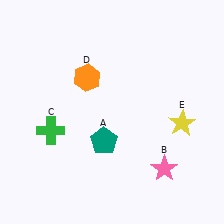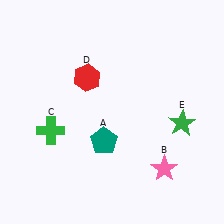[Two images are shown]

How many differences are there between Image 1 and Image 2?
There are 2 differences between the two images.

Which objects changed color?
D changed from orange to red. E changed from yellow to green.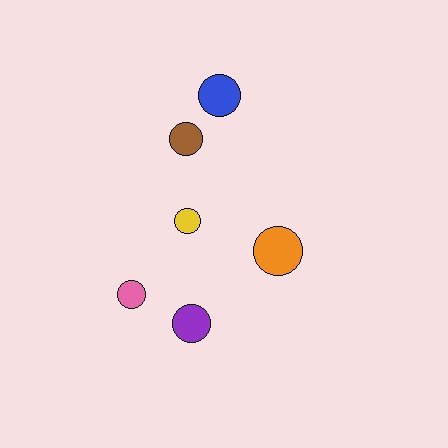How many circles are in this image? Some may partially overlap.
There are 6 circles.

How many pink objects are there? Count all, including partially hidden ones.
There is 1 pink object.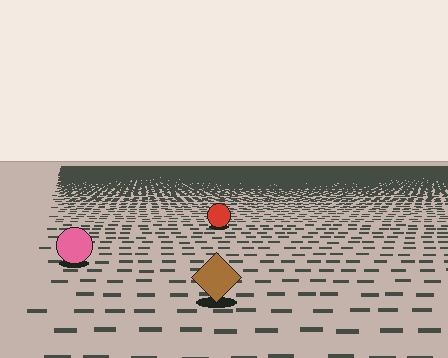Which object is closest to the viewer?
The brown diamond is closest. The texture marks near it are larger and more spread out.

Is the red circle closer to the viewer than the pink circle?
No. The pink circle is closer — you can tell from the texture gradient: the ground texture is coarser near it.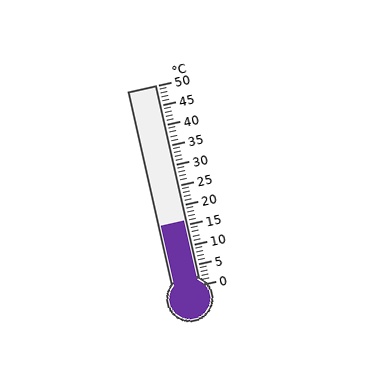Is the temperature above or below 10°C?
The temperature is above 10°C.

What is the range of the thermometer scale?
The thermometer scale ranges from 0°C to 50°C.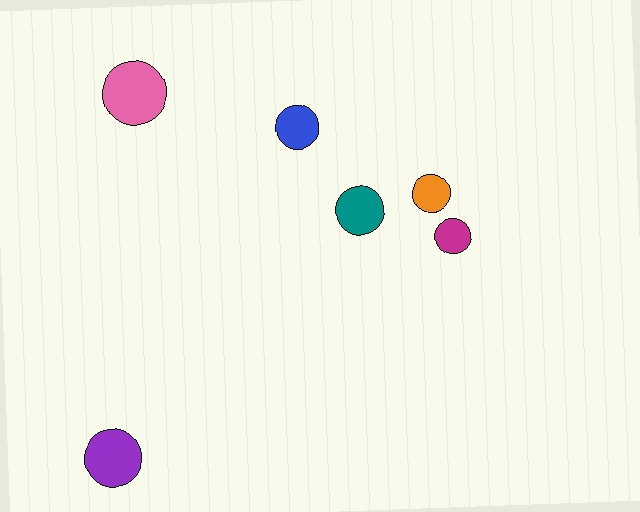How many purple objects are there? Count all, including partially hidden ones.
There is 1 purple object.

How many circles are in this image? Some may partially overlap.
There are 6 circles.